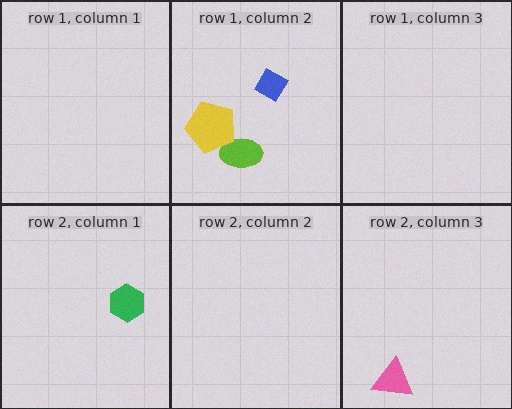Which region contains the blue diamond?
The row 1, column 2 region.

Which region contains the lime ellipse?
The row 1, column 2 region.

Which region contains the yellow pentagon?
The row 1, column 2 region.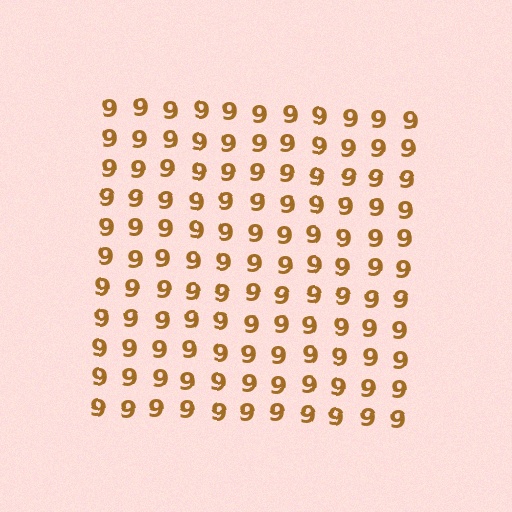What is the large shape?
The large shape is a square.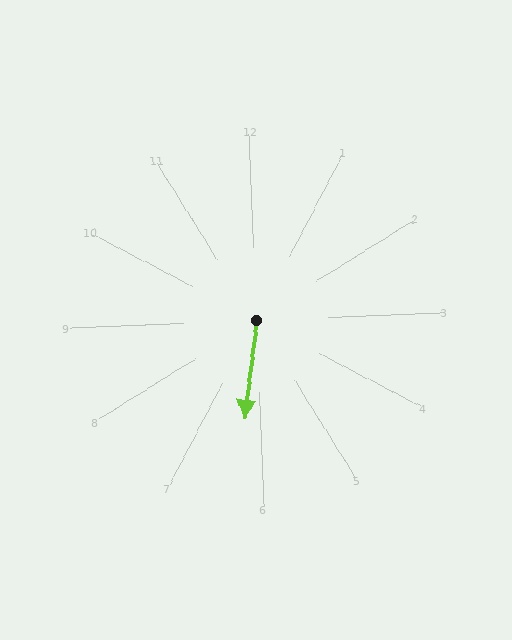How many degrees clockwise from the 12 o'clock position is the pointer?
Approximately 189 degrees.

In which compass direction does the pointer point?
South.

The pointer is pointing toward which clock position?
Roughly 6 o'clock.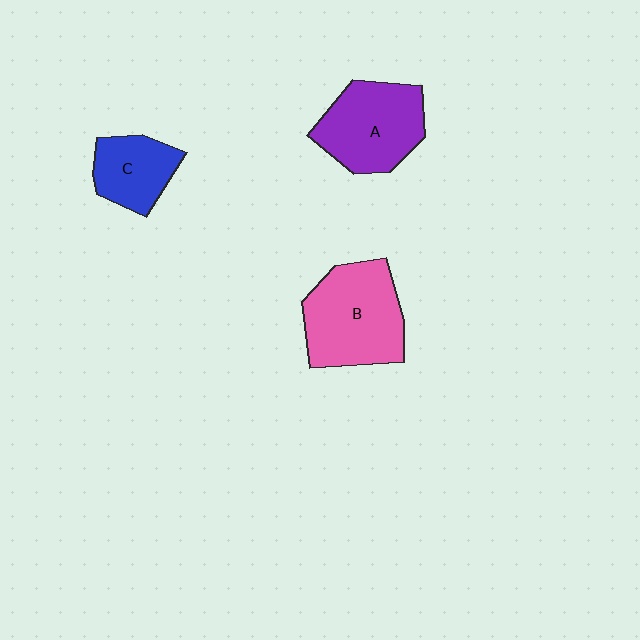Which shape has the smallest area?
Shape C (blue).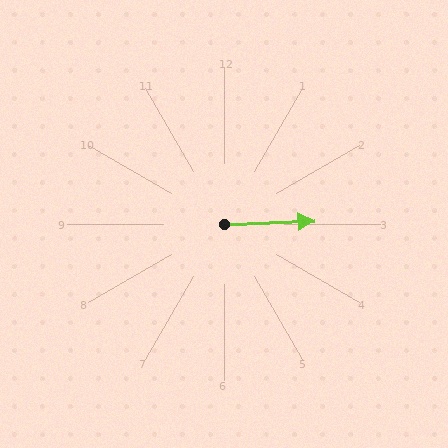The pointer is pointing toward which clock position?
Roughly 3 o'clock.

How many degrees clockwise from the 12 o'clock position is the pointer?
Approximately 88 degrees.